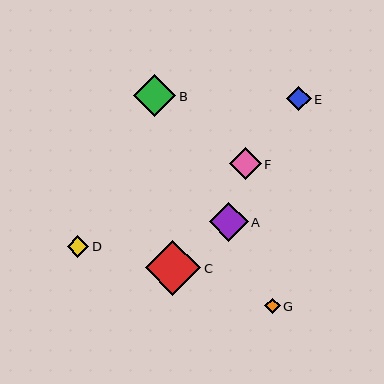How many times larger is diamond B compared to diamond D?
Diamond B is approximately 2.0 times the size of diamond D.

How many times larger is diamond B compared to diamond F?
Diamond B is approximately 1.3 times the size of diamond F.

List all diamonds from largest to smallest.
From largest to smallest: C, B, A, F, E, D, G.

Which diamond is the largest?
Diamond C is the largest with a size of approximately 55 pixels.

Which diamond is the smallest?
Diamond G is the smallest with a size of approximately 15 pixels.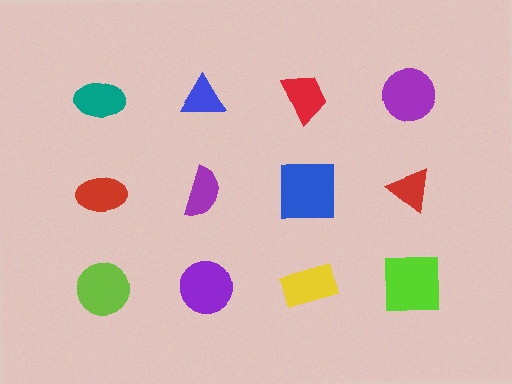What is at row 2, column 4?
A red triangle.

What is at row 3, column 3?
A yellow rectangle.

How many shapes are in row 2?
4 shapes.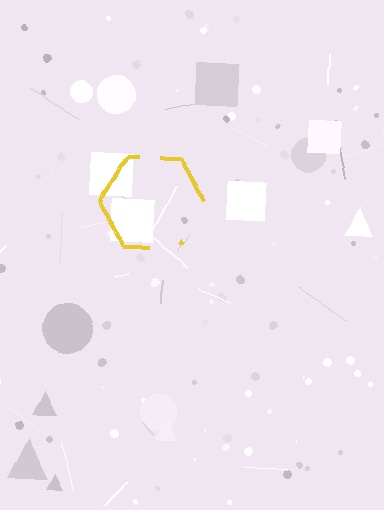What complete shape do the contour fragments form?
The contour fragments form a hexagon.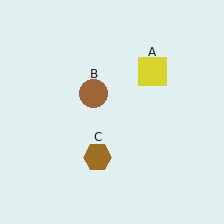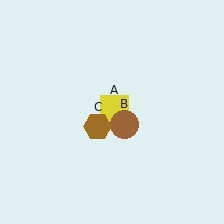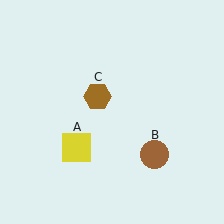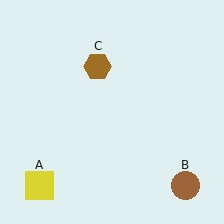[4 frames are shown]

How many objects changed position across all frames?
3 objects changed position: yellow square (object A), brown circle (object B), brown hexagon (object C).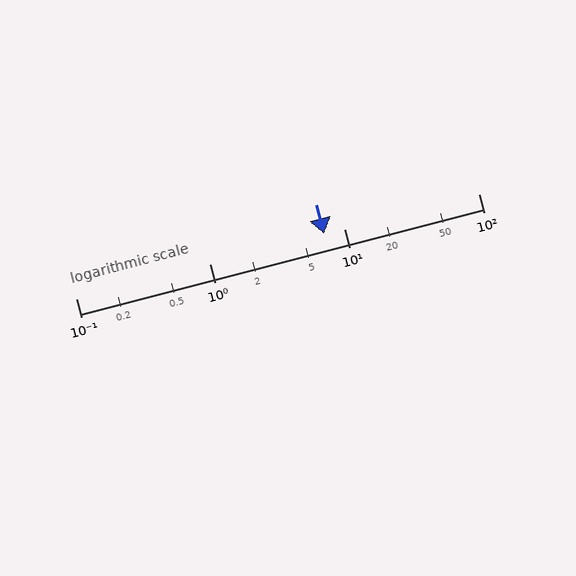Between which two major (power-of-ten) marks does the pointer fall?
The pointer is between 1 and 10.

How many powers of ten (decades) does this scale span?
The scale spans 3 decades, from 0.1 to 100.